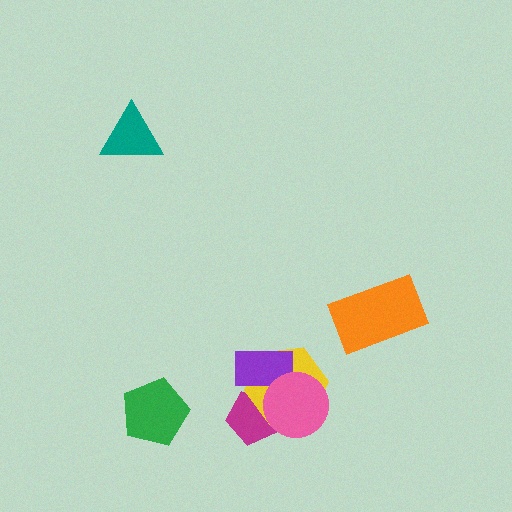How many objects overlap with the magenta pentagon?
3 objects overlap with the magenta pentagon.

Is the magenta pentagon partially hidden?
Yes, it is partially covered by another shape.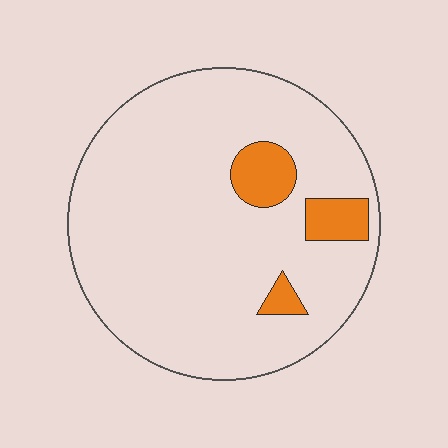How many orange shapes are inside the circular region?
3.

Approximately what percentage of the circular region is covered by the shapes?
Approximately 10%.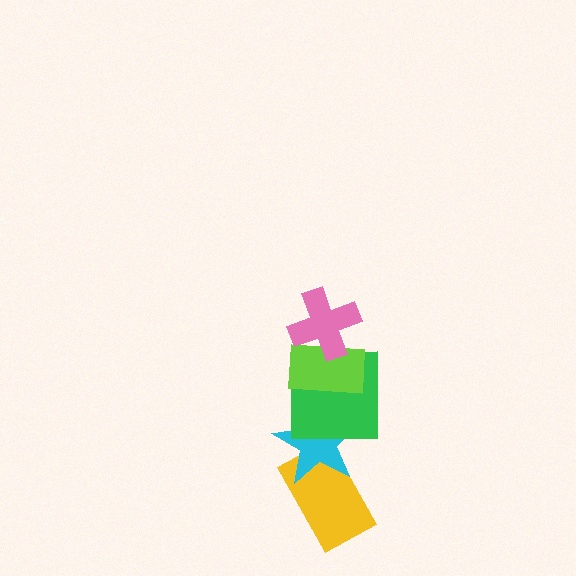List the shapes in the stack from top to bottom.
From top to bottom: the pink cross, the lime rectangle, the green square, the cyan star, the yellow rectangle.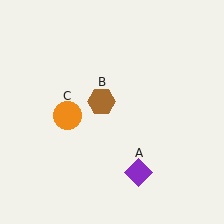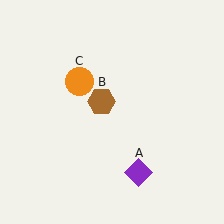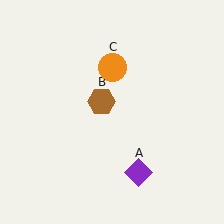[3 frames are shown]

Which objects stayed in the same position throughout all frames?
Purple diamond (object A) and brown hexagon (object B) remained stationary.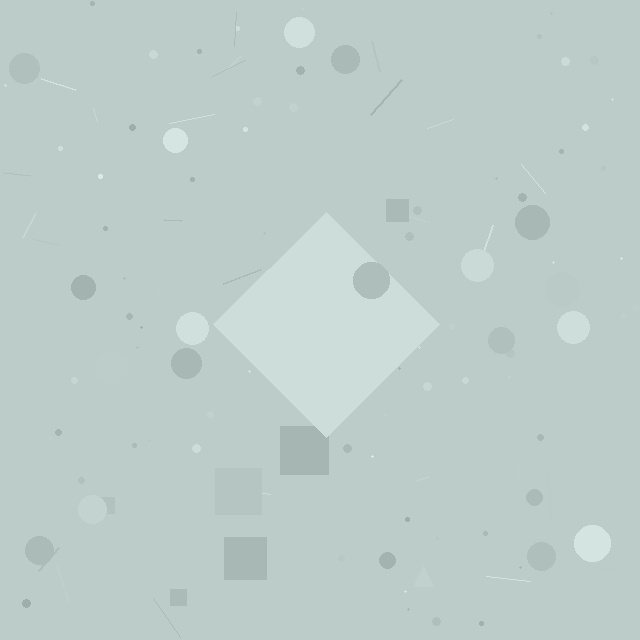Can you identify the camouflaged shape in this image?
The camouflaged shape is a diamond.